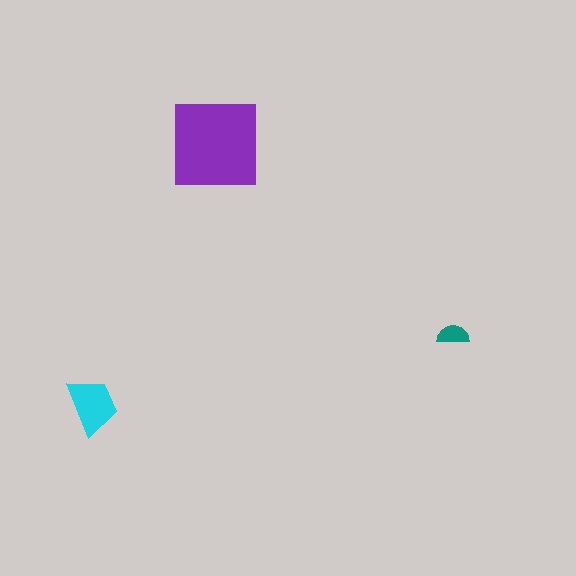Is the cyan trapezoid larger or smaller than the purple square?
Smaller.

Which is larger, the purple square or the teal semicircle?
The purple square.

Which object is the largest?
The purple square.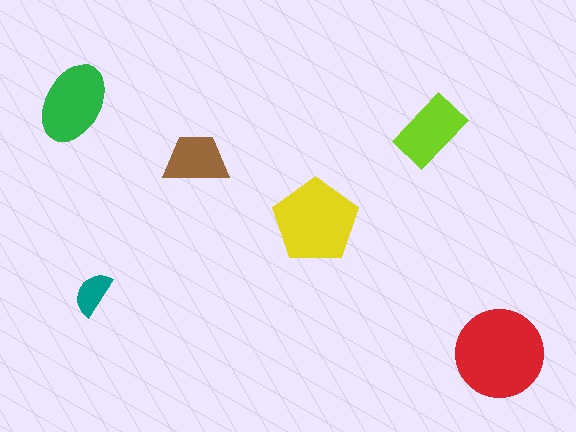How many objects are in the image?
There are 6 objects in the image.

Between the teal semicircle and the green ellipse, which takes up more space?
The green ellipse.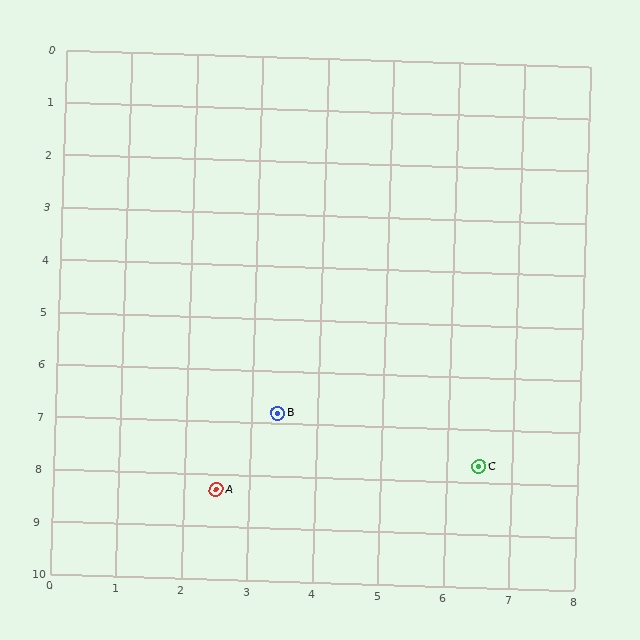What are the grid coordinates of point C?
Point C is at approximately (6.5, 7.7).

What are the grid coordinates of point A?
Point A is at approximately (2.5, 8.3).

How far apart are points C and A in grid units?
Points C and A are about 4.0 grid units apart.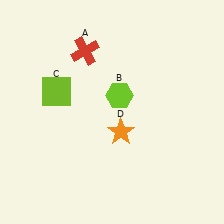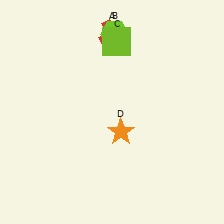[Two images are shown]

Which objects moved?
The objects that moved are: the red cross (A), the lime hexagon (B), the lime square (C).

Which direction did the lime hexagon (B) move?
The lime hexagon (B) moved up.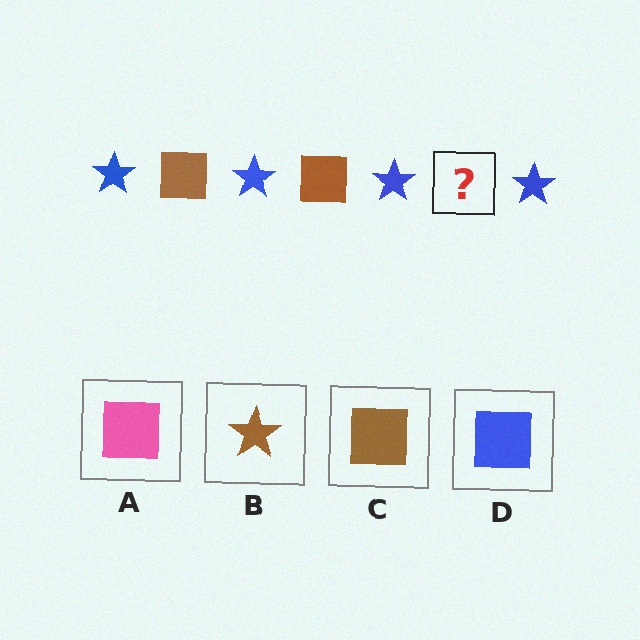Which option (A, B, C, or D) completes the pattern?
C.